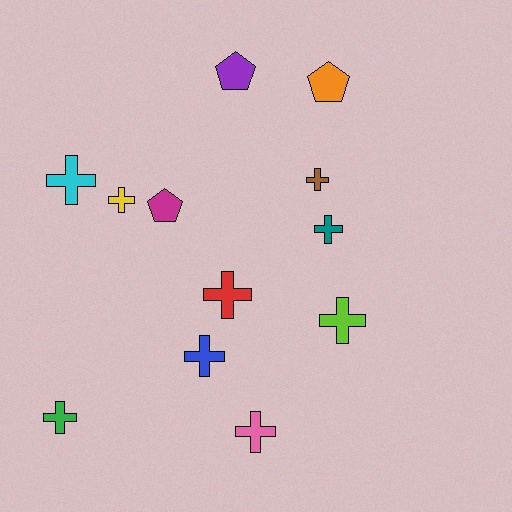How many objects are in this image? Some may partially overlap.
There are 12 objects.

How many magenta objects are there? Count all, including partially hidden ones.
There is 1 magenta object.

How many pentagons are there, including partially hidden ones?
There are 3 pentagons.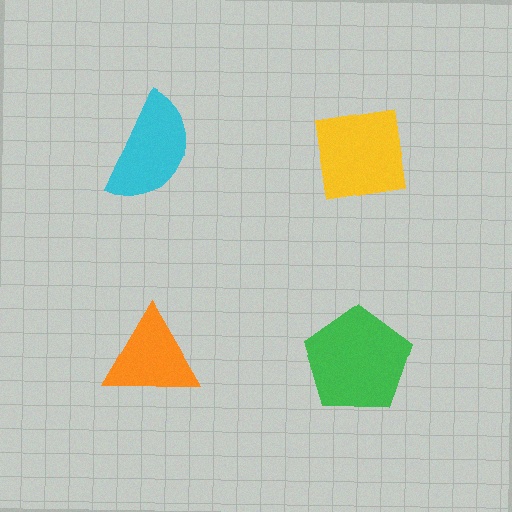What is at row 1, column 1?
A cyan semicircle.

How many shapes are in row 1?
2 shapes.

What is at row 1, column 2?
A yellow square.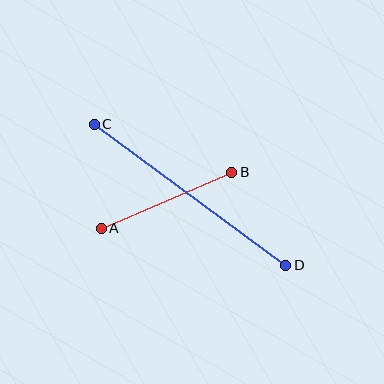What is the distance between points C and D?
The distance is approximately 238 pixels.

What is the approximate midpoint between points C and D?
The midpoint is at approximately (190, 195) pixels.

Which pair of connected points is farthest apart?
Points C and D are farthest apart.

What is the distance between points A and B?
The distance is approximately 142 pixels.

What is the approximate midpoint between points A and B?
The midpoint is at approximately (166, 200) pixels.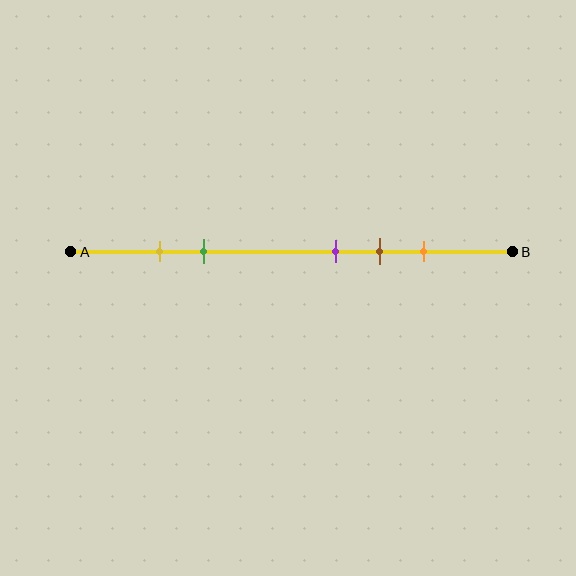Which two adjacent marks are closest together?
The yellow and green marks are the closest adjacent pair.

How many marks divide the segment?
There are 5 marks dividing the segment.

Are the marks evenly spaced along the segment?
No, the marks are not evenly spaced.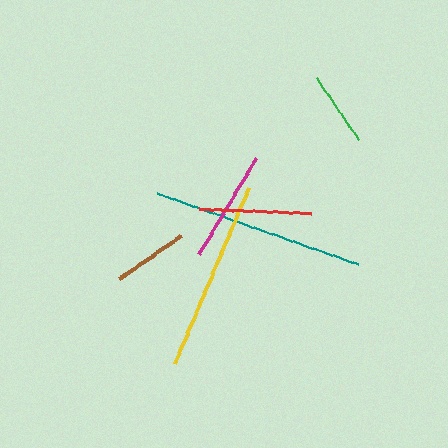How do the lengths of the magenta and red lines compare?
The magenta and red lines are approximately the same length.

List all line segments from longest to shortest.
From longest to shortest: teal, yellow, magenta, red, green, brown.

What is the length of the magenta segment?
The magenta segment is approximately 111 pixels long.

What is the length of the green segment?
The green segment is approximately 75 pixels long.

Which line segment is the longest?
The teal line is the longest at approximately 213 pixels.